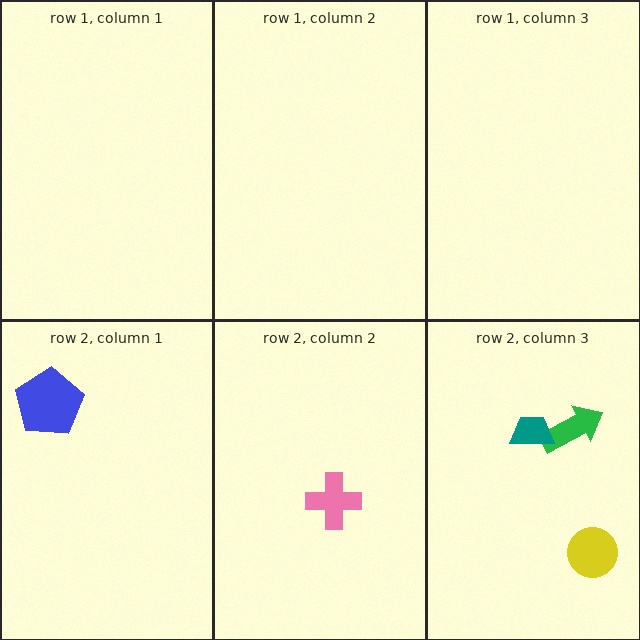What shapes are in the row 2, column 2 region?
The pink cross.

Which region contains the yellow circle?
The row 2, column 3 region.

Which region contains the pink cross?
The row 2, column 2 region.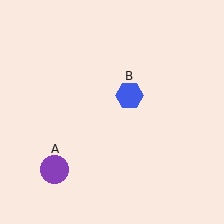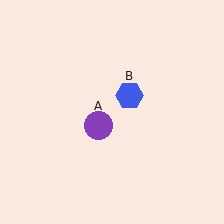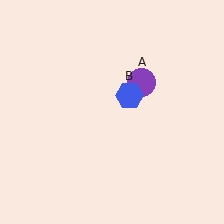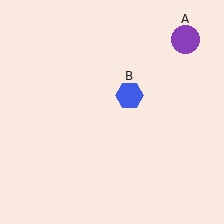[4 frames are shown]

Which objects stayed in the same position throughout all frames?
Blue hexagon (object B) remained stationary.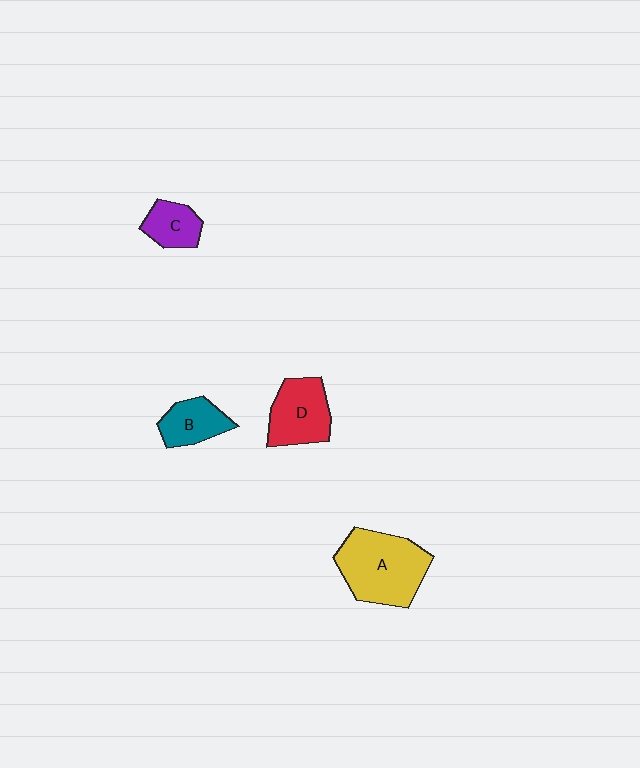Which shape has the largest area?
Shape A (yellow).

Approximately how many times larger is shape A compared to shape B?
Approximately 2.1 times.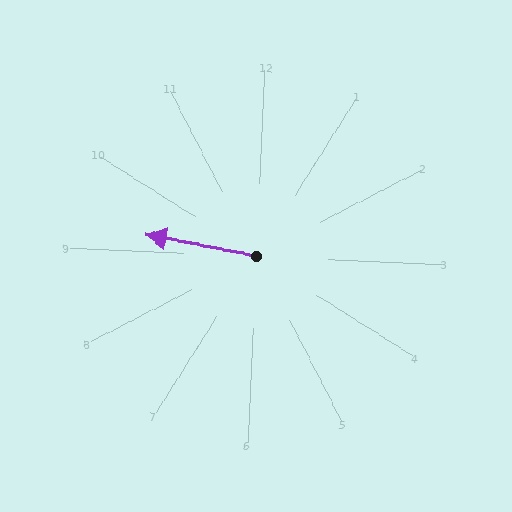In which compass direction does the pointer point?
West.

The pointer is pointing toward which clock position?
Roughly 9 o'clock.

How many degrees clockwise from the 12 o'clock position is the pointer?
Approximately 278 degrees.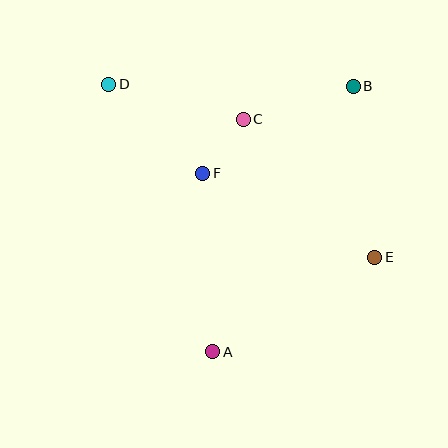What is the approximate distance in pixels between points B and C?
The distance between B and C is approximately 115 pixels.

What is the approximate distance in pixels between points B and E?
The distance between B and E is approximately 172 pixels.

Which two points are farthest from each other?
Points D and E are farthest from each other.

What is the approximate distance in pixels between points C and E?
The distance between C and E is approximately 191 pixels.